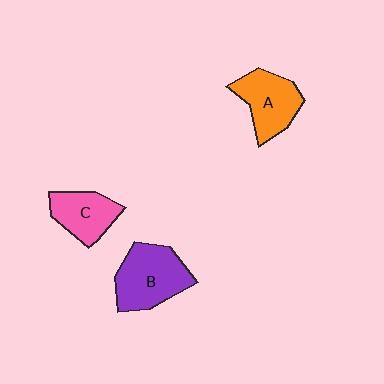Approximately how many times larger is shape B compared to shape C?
Approximately 1.5 times.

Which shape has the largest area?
Shape B (purple).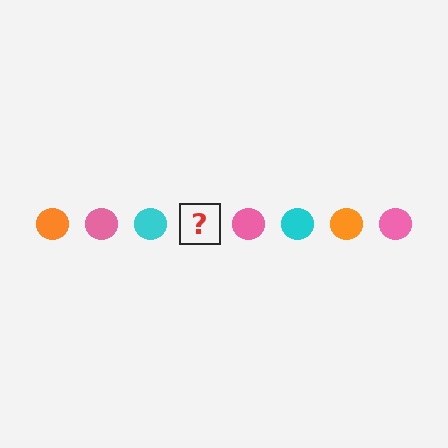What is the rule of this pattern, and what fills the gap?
The rule is that the pattern cycles through orange, pink, cyan circles. The gap should be filled with an orange circle.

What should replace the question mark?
The question mark should be replaced with an orange circle.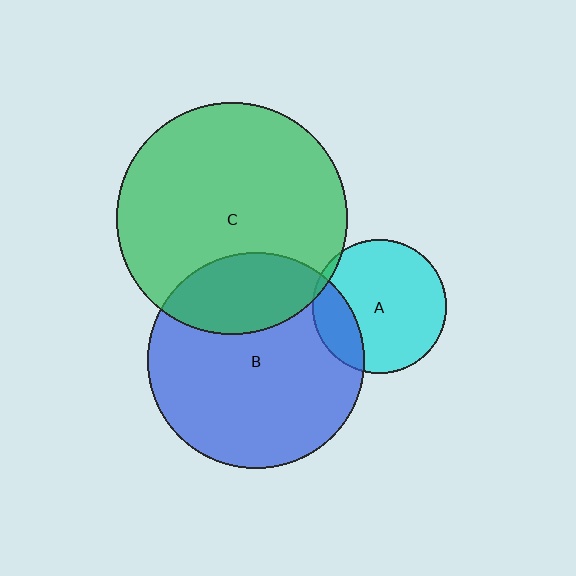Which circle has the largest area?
Circle C (green).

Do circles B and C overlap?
Yes.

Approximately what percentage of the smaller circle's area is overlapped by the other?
Approximately 25%.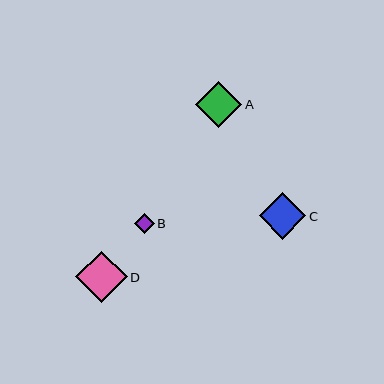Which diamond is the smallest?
Diamond B is the smallest with a size of approximately 19 pixels.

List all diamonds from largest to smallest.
From largest to smallest: D, C, A, B.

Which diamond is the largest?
Diamond D is the largest with a size of approximately 51 pixels.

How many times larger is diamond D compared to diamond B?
Diamond D is approximately 2.7 times the size of diamond B.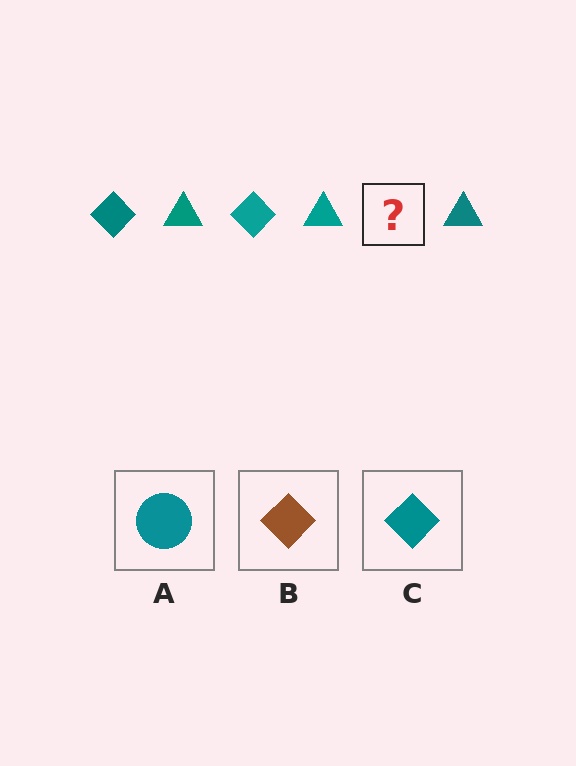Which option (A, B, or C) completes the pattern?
C.